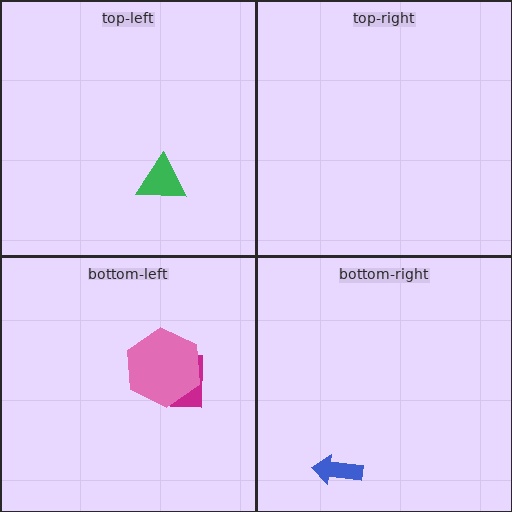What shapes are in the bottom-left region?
The magenta rectangle, the pink hexagon.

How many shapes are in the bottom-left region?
2.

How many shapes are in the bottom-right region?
1.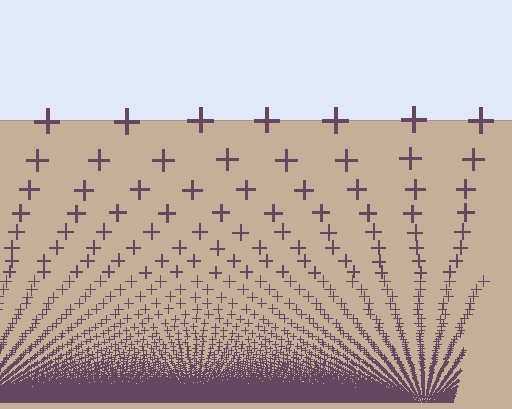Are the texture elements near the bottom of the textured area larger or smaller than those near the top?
Smaller. The gradient is inverted — elements near the bottom are smaller and denser.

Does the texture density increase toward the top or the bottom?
Density increases toward the bottom.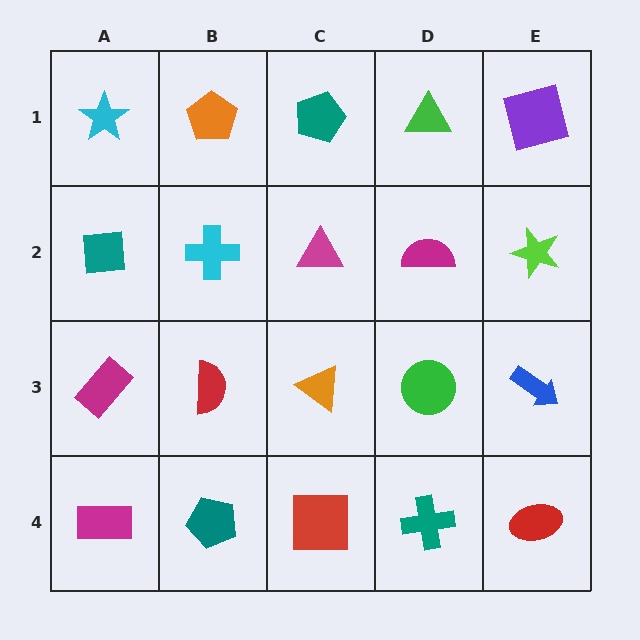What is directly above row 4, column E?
A blue arrow.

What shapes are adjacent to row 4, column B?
A red semicircle (row 3, column B), a magenta rectangle (row 4, column A), a red square (row 4, column C).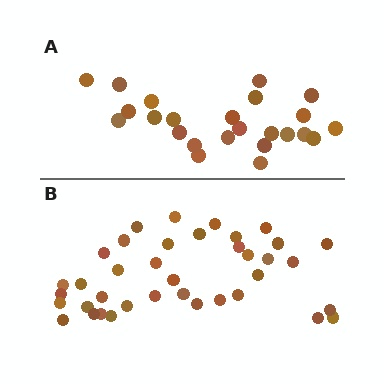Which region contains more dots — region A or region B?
Region B (the bottom region) has more dots.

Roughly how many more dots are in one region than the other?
Region B has approximately 15 more dots than region A.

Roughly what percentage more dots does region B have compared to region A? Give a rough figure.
About 60% more.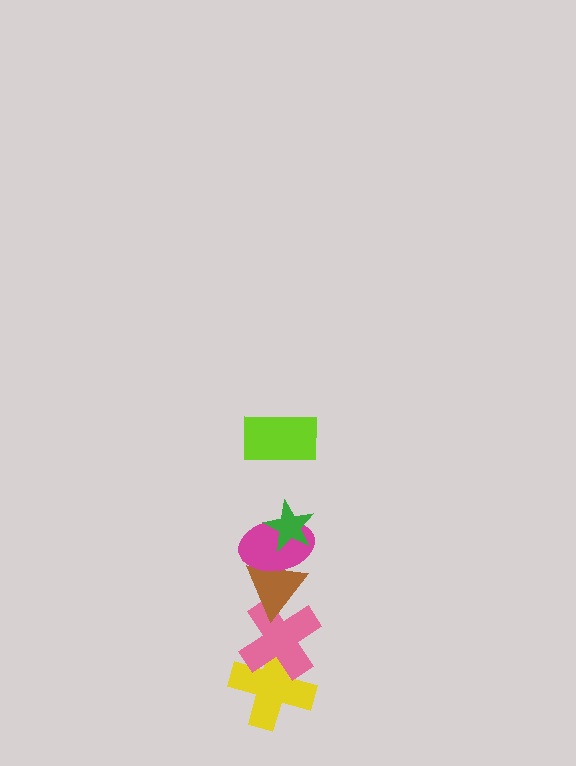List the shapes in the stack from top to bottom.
From top to bottom: the lime rectangle, the green star, the magenta ellipse, the brown triangle, the pink cross, the yellow cross.